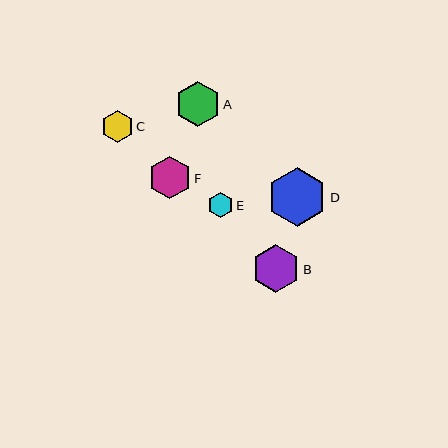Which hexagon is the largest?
Hexagon D is the largest with a size of approximately 59 pixels.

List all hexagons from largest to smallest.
From largest to smallest: D, B, A, F, C, E.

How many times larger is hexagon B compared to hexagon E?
Hexagon B is approximately 1.9 times the size of hexagon E.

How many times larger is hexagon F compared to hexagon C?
Hexagon F is approximately 1.3 times the size of hexagon C.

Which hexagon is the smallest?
Hexagon E is the smallest with a size of approximately 25 pixels.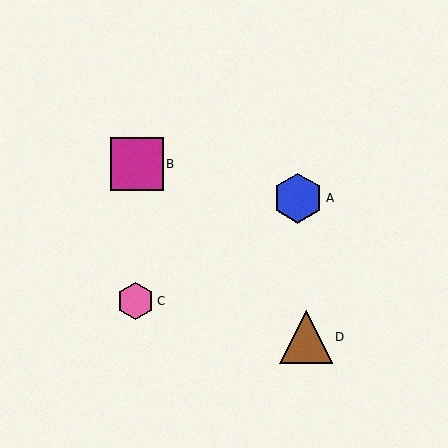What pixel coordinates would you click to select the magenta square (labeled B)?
Click at (137, 164) to select the magenta square B.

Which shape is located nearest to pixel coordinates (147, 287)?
The pink hexagon (labeled C) at (136, 301) is nearest to that location.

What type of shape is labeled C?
Shape C is a pink hexagon.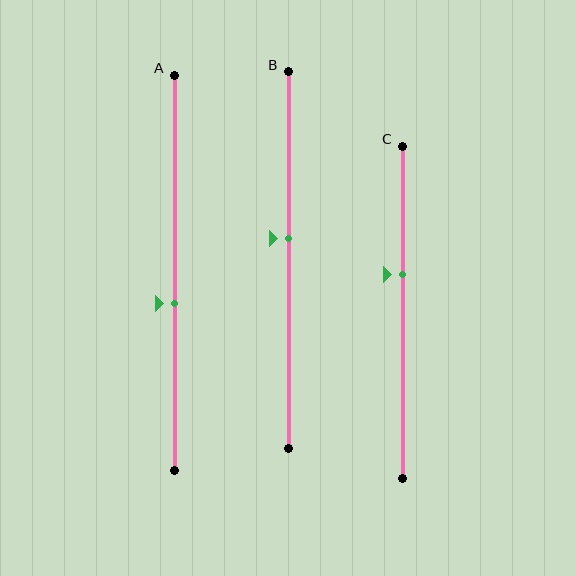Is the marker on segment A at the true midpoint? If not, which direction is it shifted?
No, the marker on segment A is shifted downward by about 8% of the segment length.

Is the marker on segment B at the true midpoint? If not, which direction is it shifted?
No, the marker on segment B is shifted upward by about 6% of the segment length.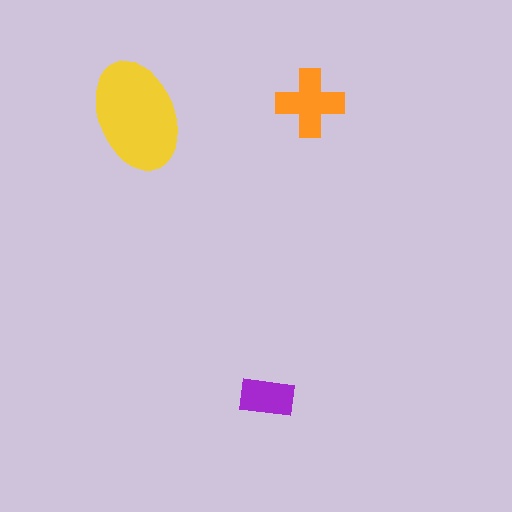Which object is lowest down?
The purple rectangle is bottommost.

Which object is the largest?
The yellow ellipse.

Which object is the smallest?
The purple rectangle.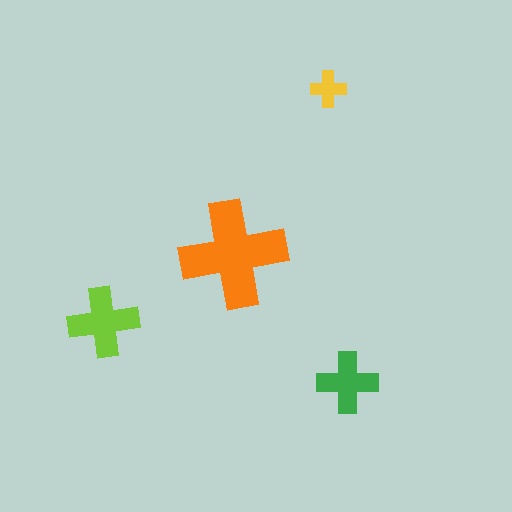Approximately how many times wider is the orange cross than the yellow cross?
About 3 times wider.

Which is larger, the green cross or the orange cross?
The orange one.